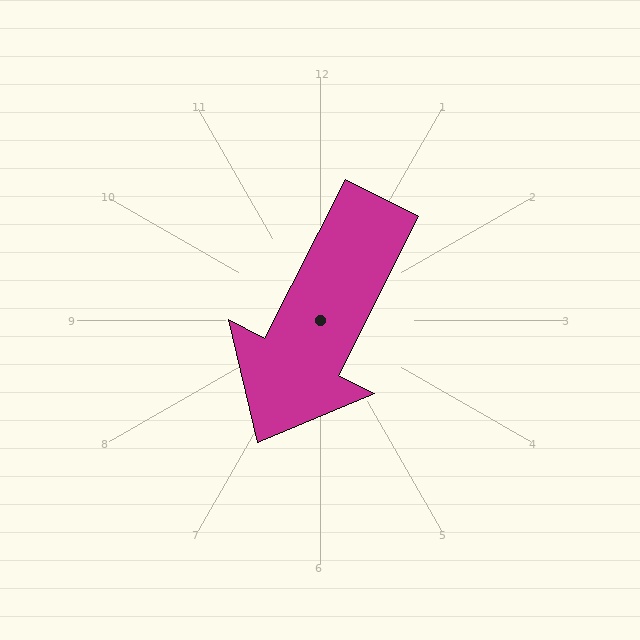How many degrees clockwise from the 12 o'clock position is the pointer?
Approximately 207 degrees.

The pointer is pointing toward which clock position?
Roughly 7 o'clock.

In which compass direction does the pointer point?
Southwest.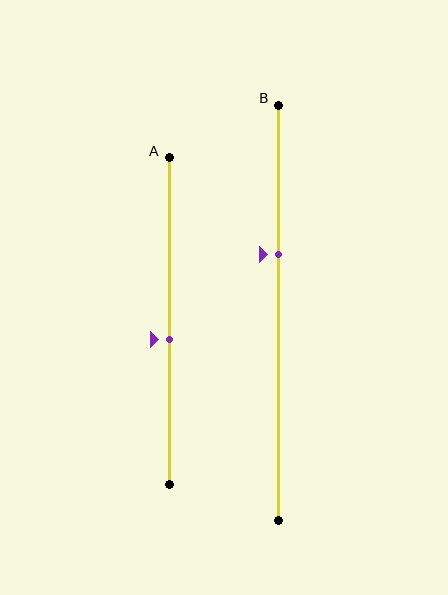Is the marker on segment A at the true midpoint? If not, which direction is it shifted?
No, the marker on segment A is shifted downward by about 6% of the segment length.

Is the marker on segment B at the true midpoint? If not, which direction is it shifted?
No, the marker on segment B is shifted upward by about 14% of the segment length.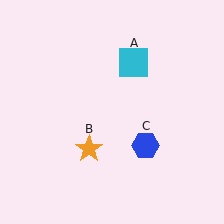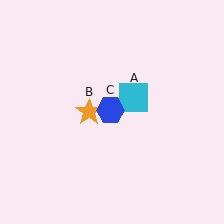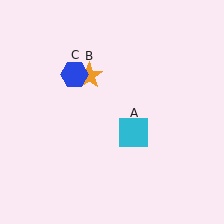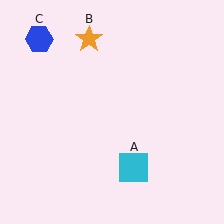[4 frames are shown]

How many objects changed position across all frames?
3 objects changed position: cyan square (object A), orange star (object B), blue hexagon (object C).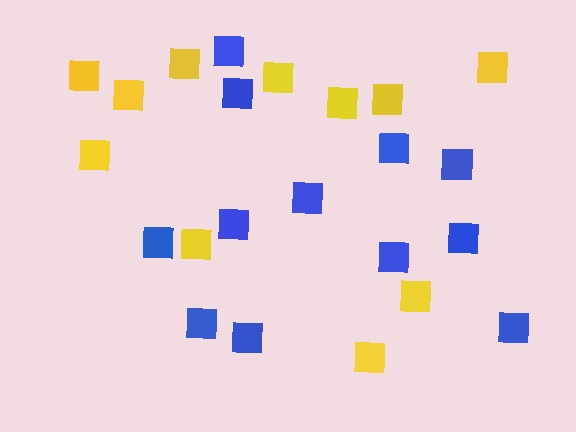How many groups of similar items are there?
There are 2 groups: one group of blue squares (12) and one group of yellow squares (11).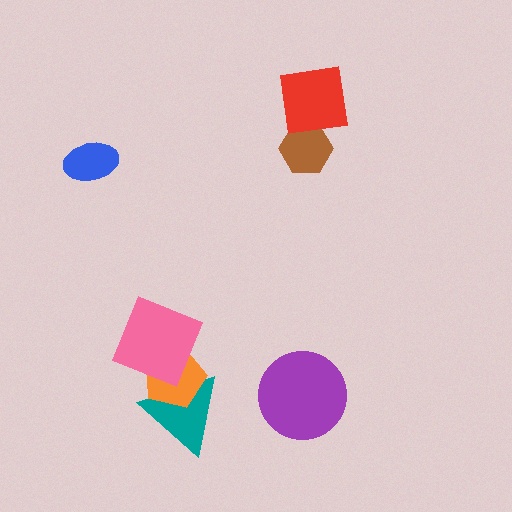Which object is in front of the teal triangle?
The orange pentagon is in front of the teal triangle.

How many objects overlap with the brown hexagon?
1 object overlaps with the brown hexagon.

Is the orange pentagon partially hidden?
Yes, it is partially covered by another shape.